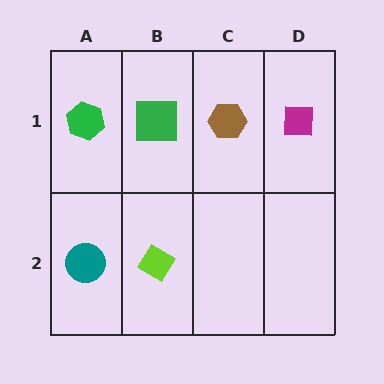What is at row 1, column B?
A green square.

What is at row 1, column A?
A green hexagon.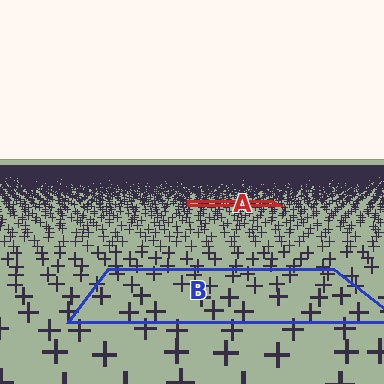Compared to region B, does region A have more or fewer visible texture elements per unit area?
Region A has more texture elements per unit area — they are packed more densely because it is farther away.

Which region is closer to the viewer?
Region B is closer. The texture elements there are larger and more spread out.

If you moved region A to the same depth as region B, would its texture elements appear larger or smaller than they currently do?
They would appear larger. At a closer depth, the same texture elements are projected at a bigger on-screen size.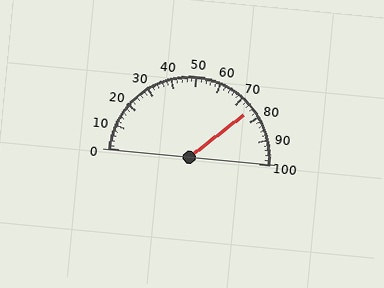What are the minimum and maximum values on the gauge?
The gauge ranges from 0 to 100.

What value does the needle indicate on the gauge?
The needle indicates approximately 76.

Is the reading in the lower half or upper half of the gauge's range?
The reading is in the upper half of the range (0 to 100).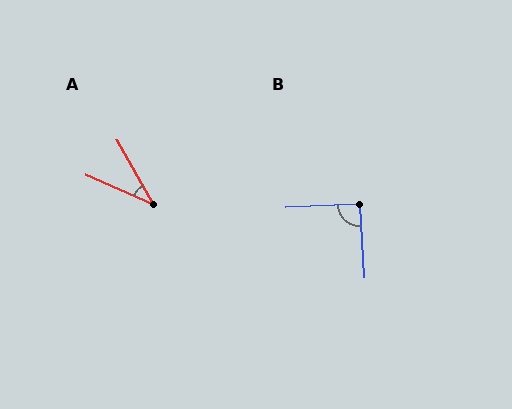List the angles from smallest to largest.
A (37°), B (91°).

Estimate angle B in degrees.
Approximately 91 degrees.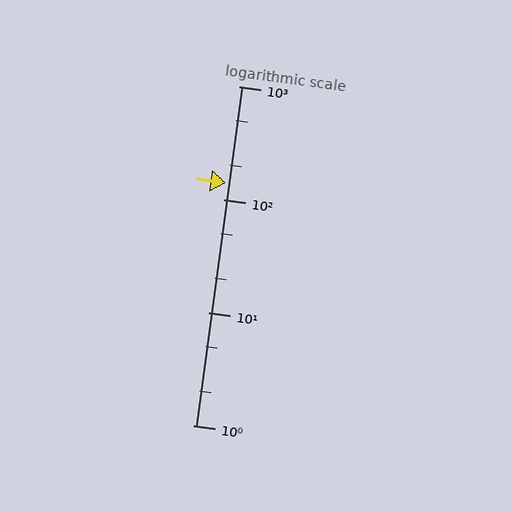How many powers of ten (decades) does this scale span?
The scale spans 3 decades, from 1 to 1000.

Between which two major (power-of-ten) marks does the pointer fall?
The pointer is between 100 and 1000.